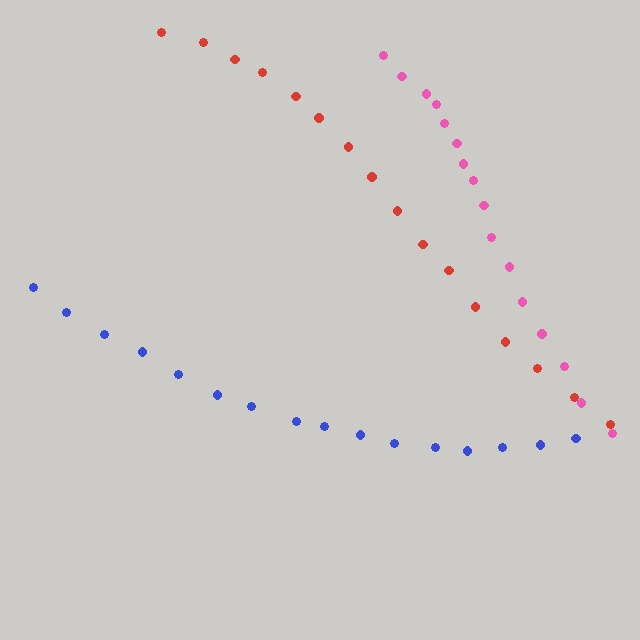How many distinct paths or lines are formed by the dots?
There are 3 distinct paths.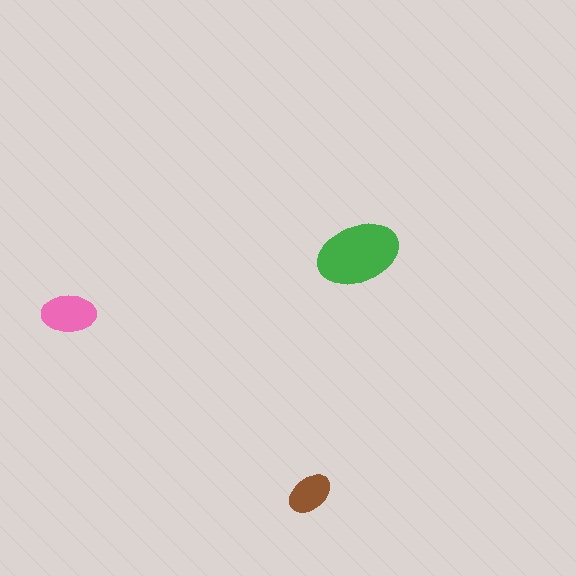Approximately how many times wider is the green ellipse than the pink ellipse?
About 1.5 times wider.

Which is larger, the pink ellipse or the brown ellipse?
The pink one.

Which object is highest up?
The green ellipse is topmost.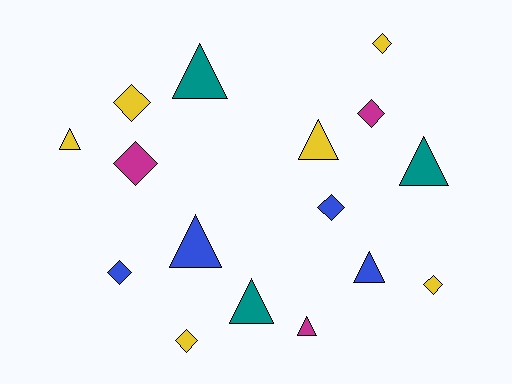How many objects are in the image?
There are 16 objects.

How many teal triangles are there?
There are 3 teal triangles.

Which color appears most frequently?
Yellow, with 6 objects.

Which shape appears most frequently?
Triangle, with 8 objects.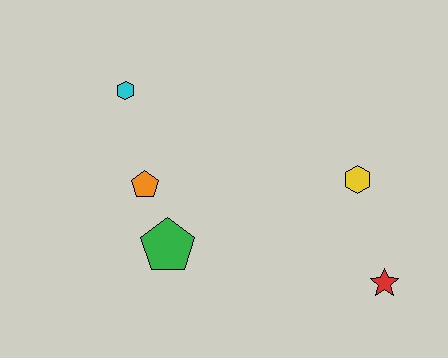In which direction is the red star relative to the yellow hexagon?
The red star is below the yellow hexagon.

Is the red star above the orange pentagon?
No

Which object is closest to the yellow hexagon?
The red star is closest to the yellow hexagon.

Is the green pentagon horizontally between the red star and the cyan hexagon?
Yes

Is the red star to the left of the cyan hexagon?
No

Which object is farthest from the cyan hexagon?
The red star is farthest from the cyan hexagon.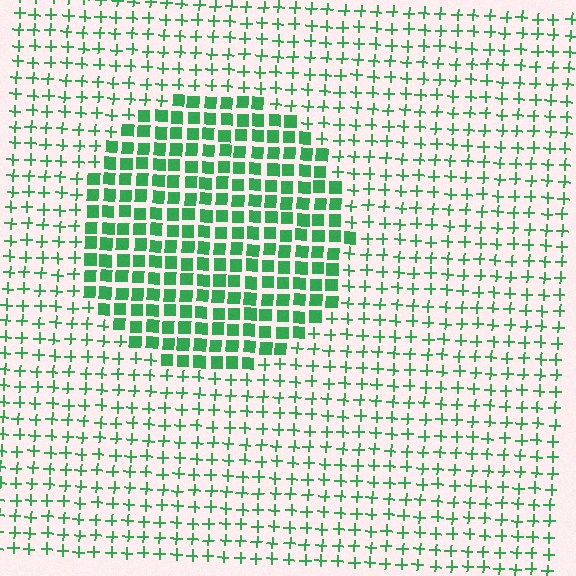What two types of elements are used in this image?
The image uses squares inside the circle region and plus signs outside it.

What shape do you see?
I see a circle.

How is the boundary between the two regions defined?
The boundary is defined by a change in element shape: squares inside vs. plus signs outside. All elements share the same color and spacing.